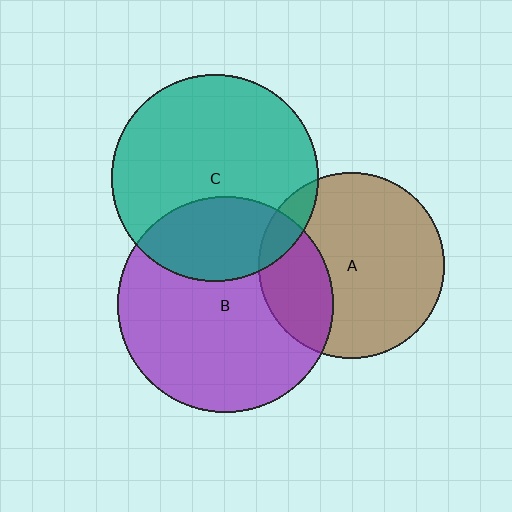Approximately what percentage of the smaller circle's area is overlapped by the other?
Approximately 30%.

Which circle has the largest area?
Circle B (purple).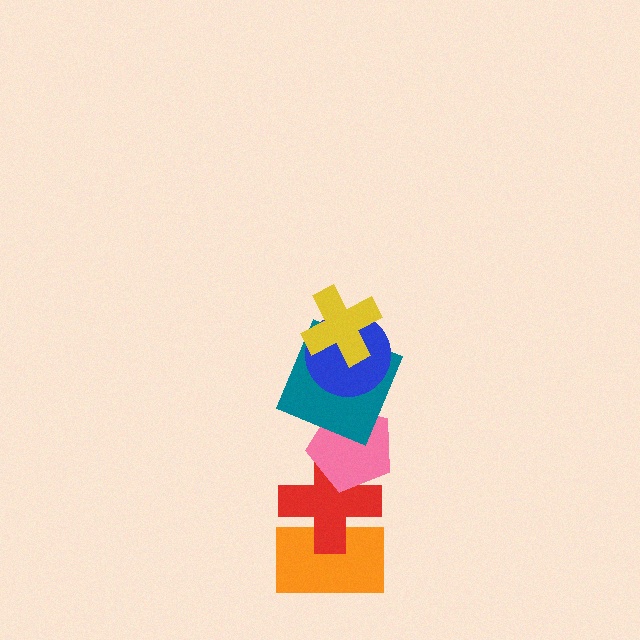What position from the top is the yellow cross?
The yellow cross is 1st from the top.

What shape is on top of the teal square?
The blue circle is on top of the teal square.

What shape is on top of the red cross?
The pink pentagon is on top of the red cross.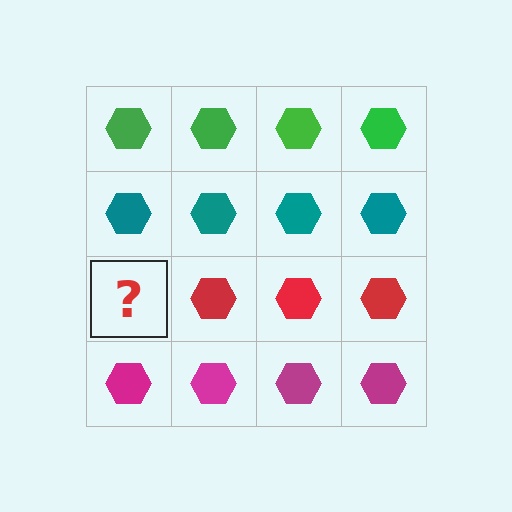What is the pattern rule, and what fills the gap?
The rule is that each row has a consistent color. The gap should be filled with a red hexagon.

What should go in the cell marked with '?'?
The missing cell should contain a red hexagon.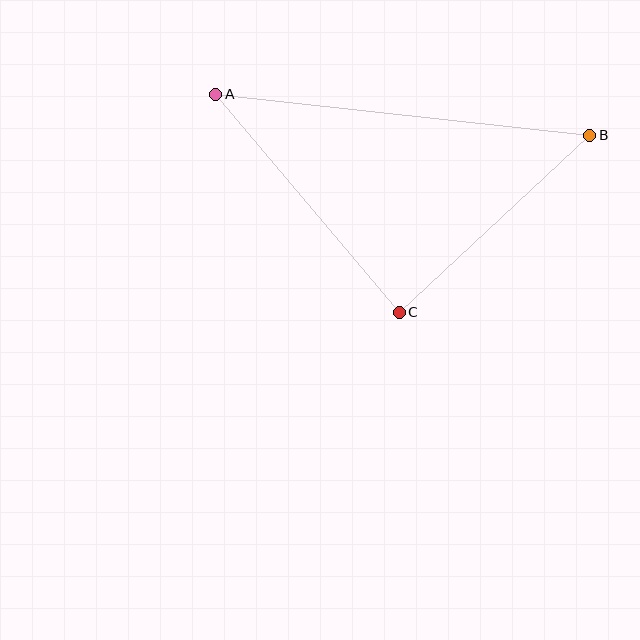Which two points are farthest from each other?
Points A and B are farthest from each other.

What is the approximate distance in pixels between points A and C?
The distance between A and C is approximately 285 pixels.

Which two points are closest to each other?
Points B and C are closest to each other.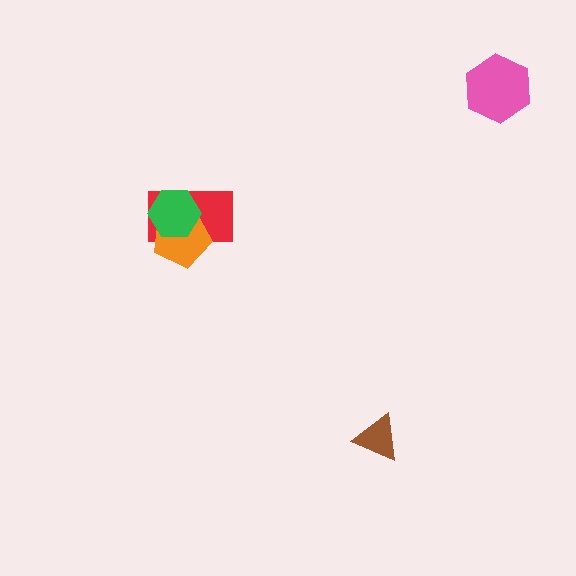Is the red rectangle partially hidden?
Yes, it is partially covered by another shape.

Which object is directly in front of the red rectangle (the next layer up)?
The orange pentagon is directly in front of the red rectangle.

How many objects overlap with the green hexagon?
2 objects overlap with the green hexagon.